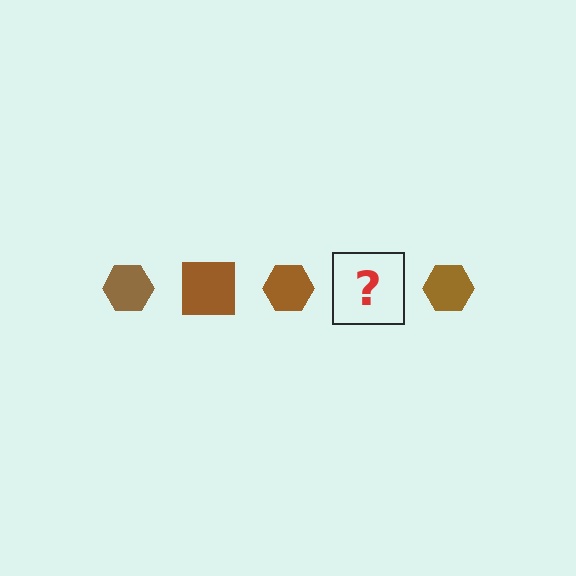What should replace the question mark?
The question mark should be replaced with a brown square.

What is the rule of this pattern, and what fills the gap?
The rule is that the pattern cycles through hexagon, square shapes in brown. The gap should be filled with a brown square.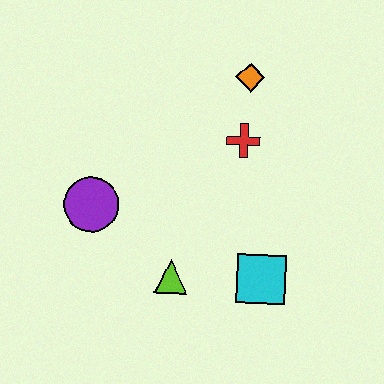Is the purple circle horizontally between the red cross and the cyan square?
No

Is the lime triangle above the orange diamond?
No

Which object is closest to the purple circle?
The lime triangle is closest to the purple circle.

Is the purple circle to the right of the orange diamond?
No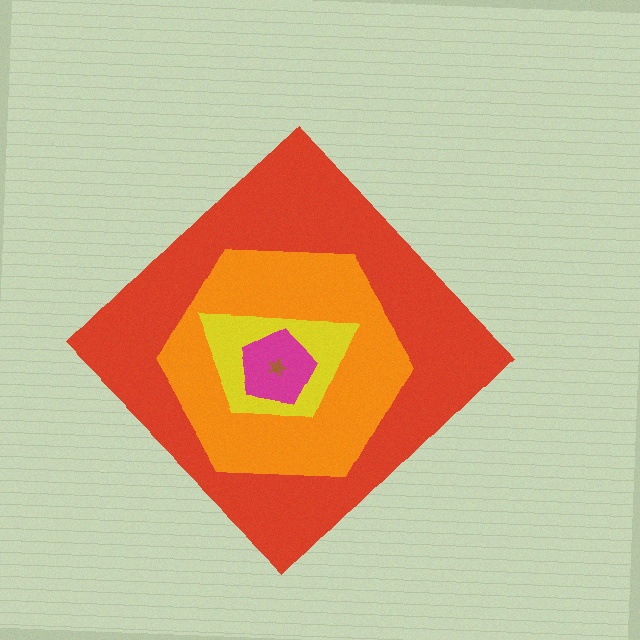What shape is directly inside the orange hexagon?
The yellow trapezoid.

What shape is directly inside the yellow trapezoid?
The magenta pentagon.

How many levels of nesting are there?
5.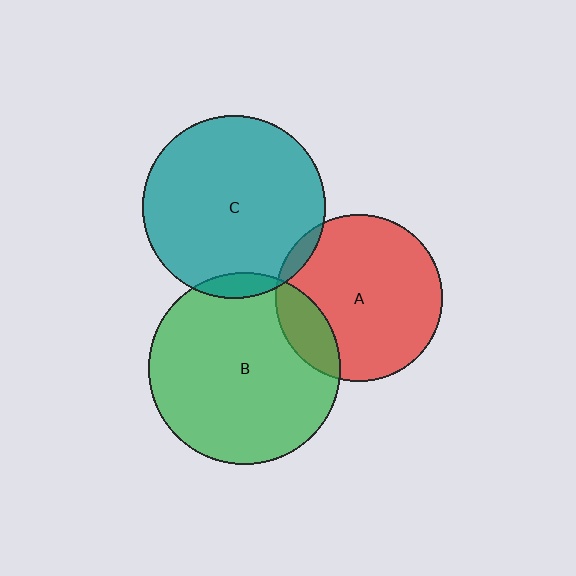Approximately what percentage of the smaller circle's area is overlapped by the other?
Approximately 15%.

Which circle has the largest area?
Circle B (green).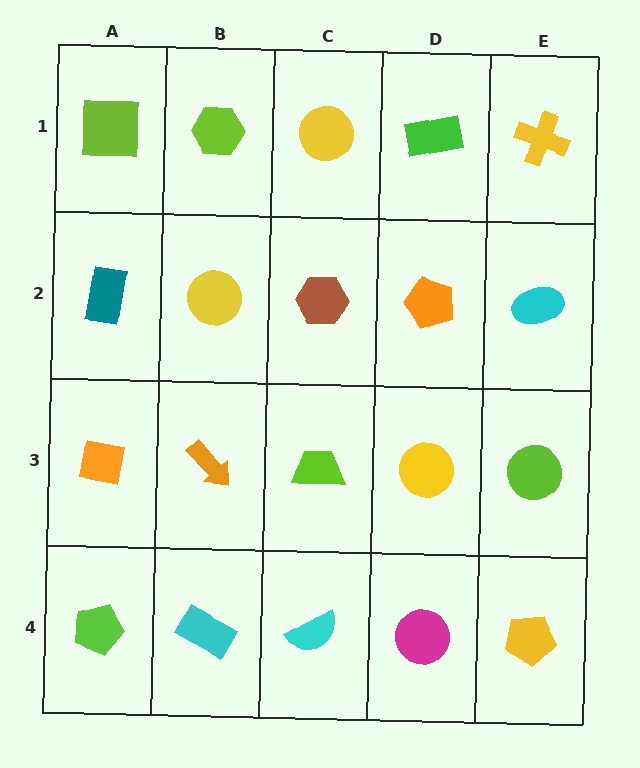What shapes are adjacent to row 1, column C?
A brown hexagon (row 2, column C), a lime hexagon (row 1, column B), a green rectangle (row 1, column D).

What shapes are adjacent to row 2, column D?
A green rectangle (row 1, column D), a yellow circle (row 3, column D), a brown hexagon (row 2, column C), a cyan ellipse (row 2, column E).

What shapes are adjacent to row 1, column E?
A cyan ellipse (row 2, column E), a green rectangle (row 1, column D).